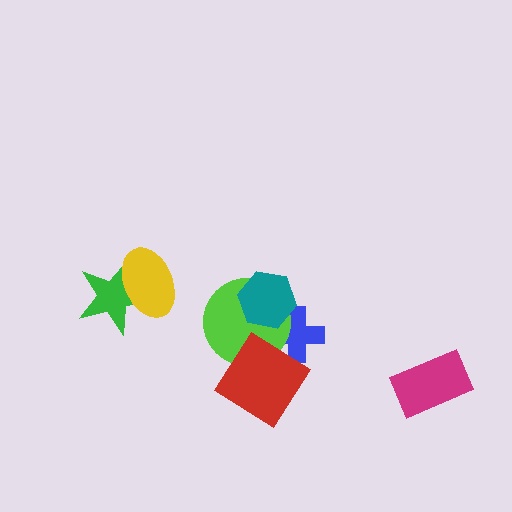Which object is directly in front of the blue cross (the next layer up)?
The lime circle is directly in front of the blue cross.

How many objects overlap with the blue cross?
3 objects overlap with the blue cross.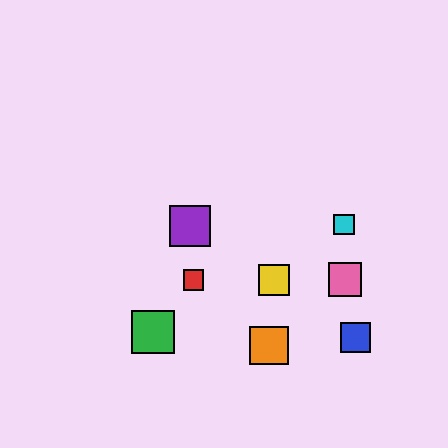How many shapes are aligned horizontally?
3 shapes (the red square, the yellow square, the pink square) are aligned horizontally.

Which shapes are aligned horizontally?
The red square, the yellow square, the pink square are aligned horizontally.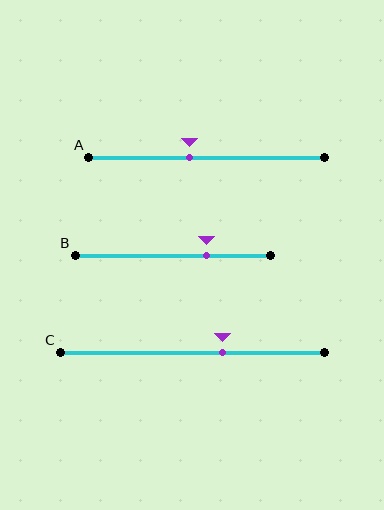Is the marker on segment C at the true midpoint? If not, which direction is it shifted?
No, the marker on segment C is shifted to the right by about 12% of the segment length.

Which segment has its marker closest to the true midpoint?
Segment A has its marker closest to the true midpoint.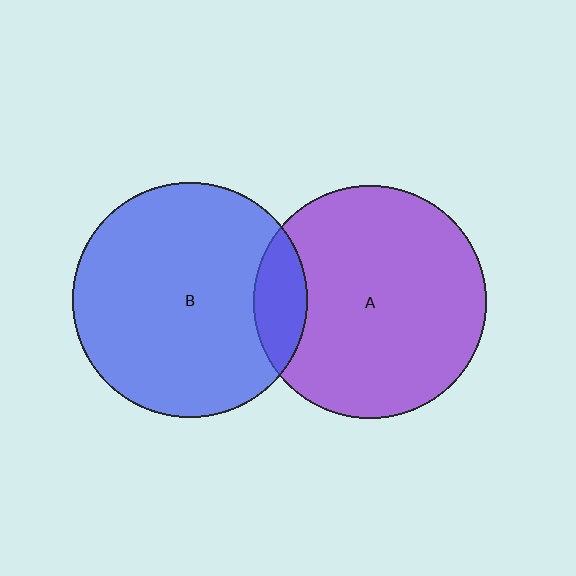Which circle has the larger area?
Circle B (blue).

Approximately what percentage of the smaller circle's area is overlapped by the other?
Approximately 15%.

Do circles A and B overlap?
Yes.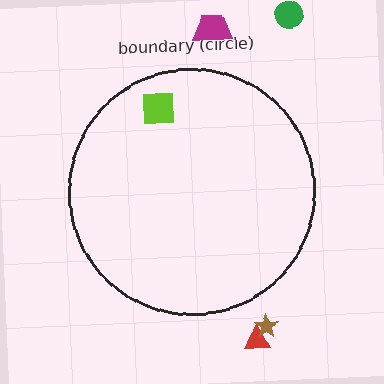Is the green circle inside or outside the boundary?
Outside.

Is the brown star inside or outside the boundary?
Outside.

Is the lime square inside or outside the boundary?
Inside.